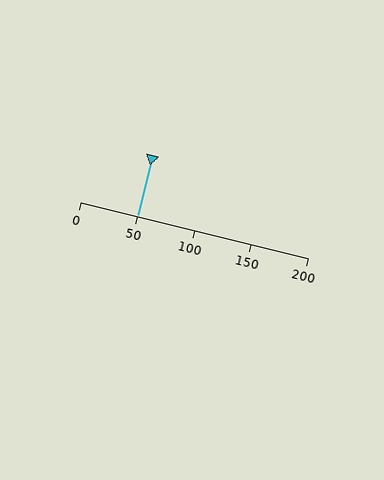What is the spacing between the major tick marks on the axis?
The major ticks are spaced 50 apart.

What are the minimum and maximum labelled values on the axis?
The axis runs from 0 to 200.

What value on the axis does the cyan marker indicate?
The marker indicates approximately 50.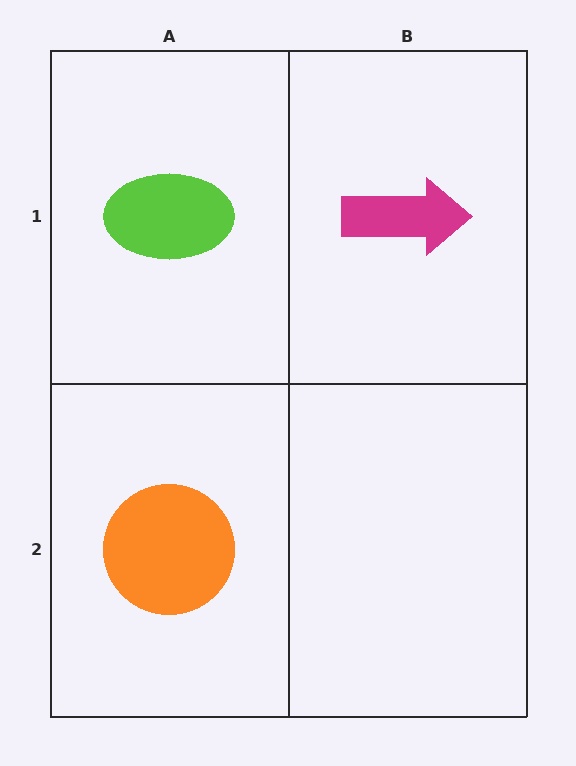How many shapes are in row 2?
1 shape.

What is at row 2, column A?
An orange circle.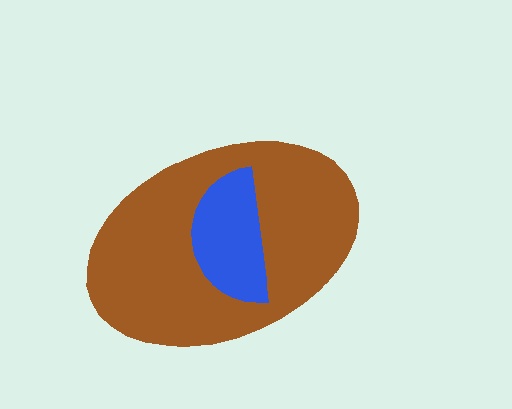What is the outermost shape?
The brown ellipse.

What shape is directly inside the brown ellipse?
The blue semicircle.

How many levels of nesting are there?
2.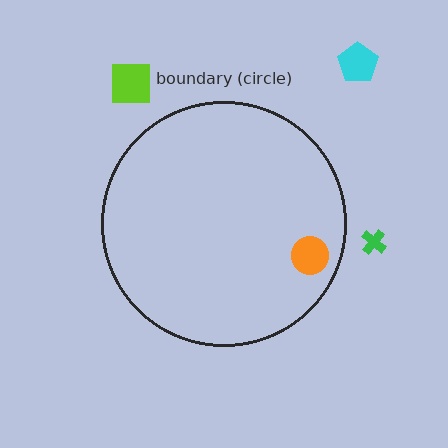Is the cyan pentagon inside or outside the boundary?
Outside.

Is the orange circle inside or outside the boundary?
Inside.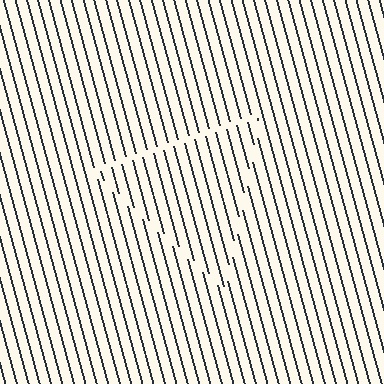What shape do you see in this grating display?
An illusory triangle. The interior of the shape contains the same grating, shifted by half a period — the contour is defined by the phase discontinuity where line-ends from the inner and outer gratings abut.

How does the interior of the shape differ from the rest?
The interior of the shape contains the same grating, shifted by half a period — the contour is defined by the phase discontinuity where line-ends from the inner and outer gratings abut.